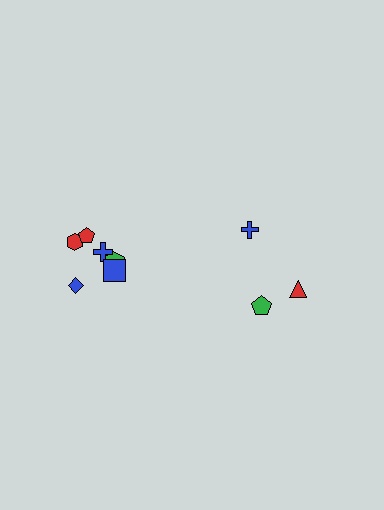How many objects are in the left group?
There are 6 objects.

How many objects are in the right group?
There are 3 objects.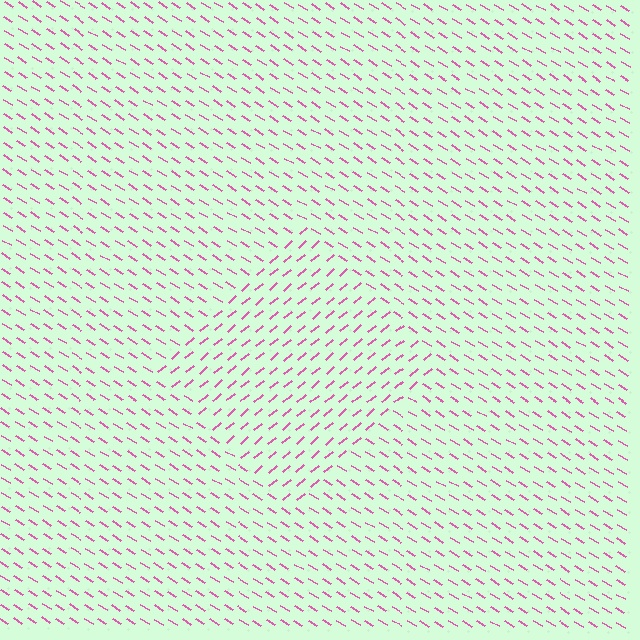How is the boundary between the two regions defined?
The boundary is defined purely by a change in line orientation (approximately 72 degrees difference). All lines are the same color and thickness.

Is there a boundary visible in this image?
Yes, there is a texture boundary formed by a change in line orientation.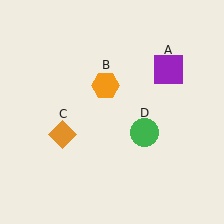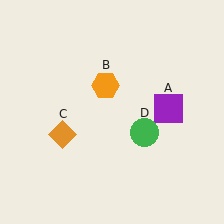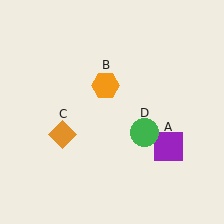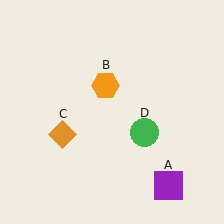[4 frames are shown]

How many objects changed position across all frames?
1 object changed position: purple square (object A).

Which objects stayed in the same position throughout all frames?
Orange hexagon (object B) and orange diamond (object C) and green circle (object D) remained stationary.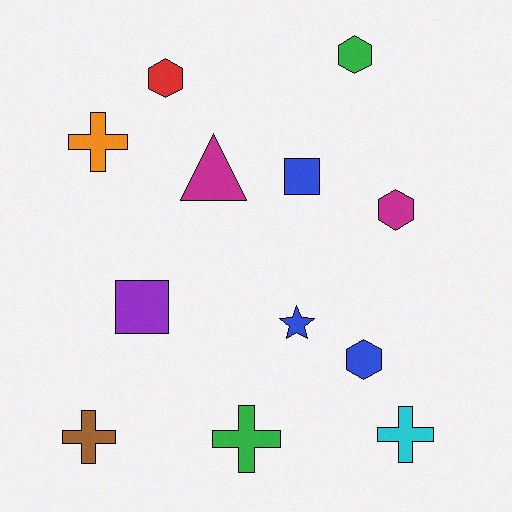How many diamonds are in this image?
There are no diamonds.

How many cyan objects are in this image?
There is 1 cyan object.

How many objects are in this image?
There are 12 objects.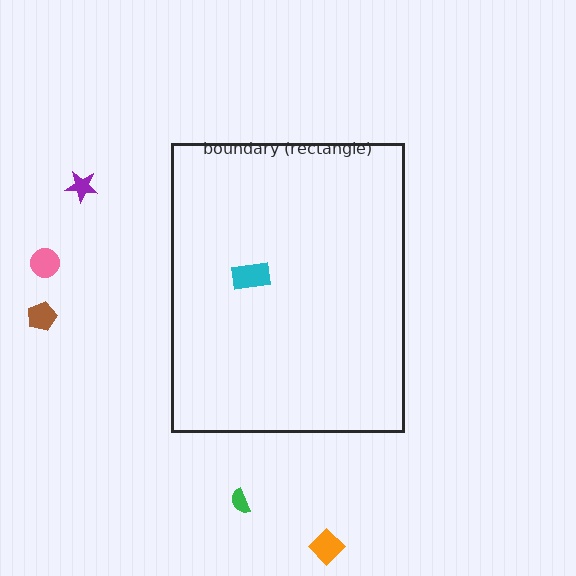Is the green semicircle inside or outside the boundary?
Outside.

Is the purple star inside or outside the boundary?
Outside.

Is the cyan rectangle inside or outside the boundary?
Inside.